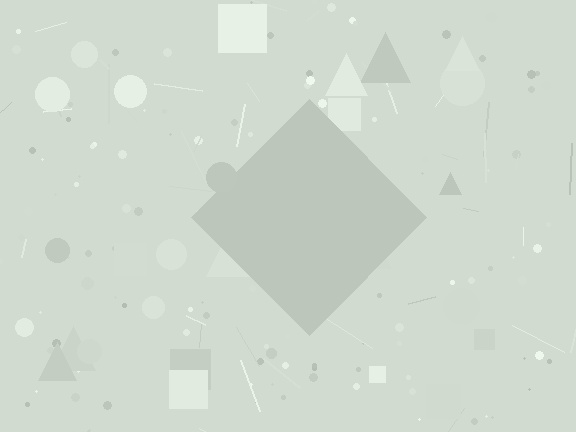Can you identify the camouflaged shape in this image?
The camouflaged shape is a diamond.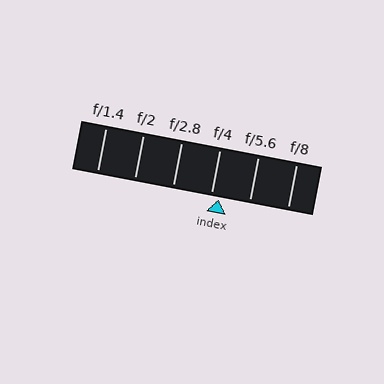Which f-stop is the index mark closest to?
The index mark is closest to f/4.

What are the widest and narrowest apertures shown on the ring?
The widest aperture shown is f/1.4 and the narrowest is f/8.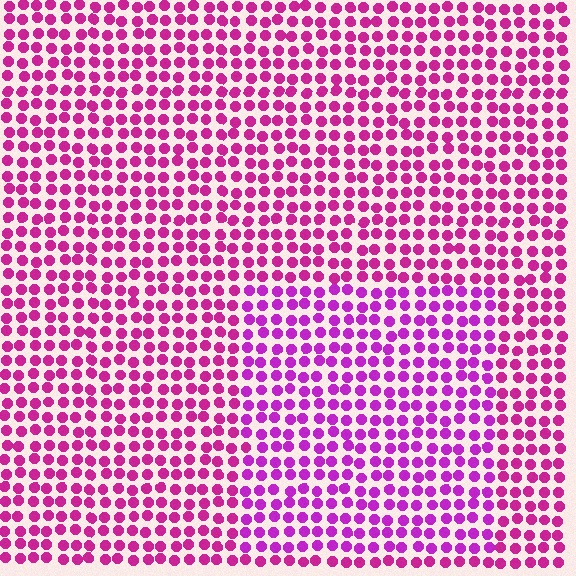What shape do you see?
I see a rectangle.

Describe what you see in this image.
The image is filled with small magenta elements in a uniform arrangement. A rectangle-shaped region is visible where the elements are tinted to a slightly different hue, forming a subtle color boundary.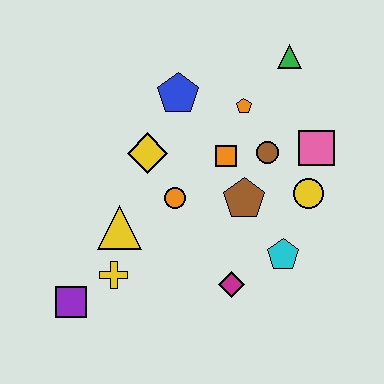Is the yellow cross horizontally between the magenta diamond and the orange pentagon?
No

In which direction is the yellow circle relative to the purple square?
The yellow circle is to the right of the purple square.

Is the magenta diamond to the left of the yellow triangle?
No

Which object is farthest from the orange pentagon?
The purple square is farthest from the orange pentagon.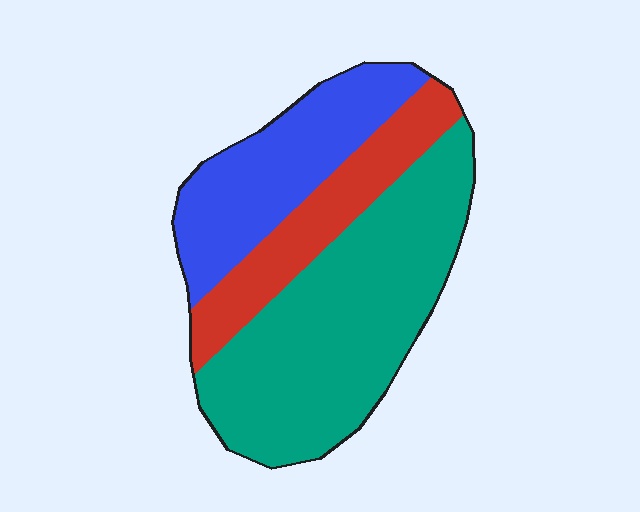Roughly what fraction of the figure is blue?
Blue takes up about one quarter (1/4) of the figure.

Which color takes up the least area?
Red, at roughly 20%.